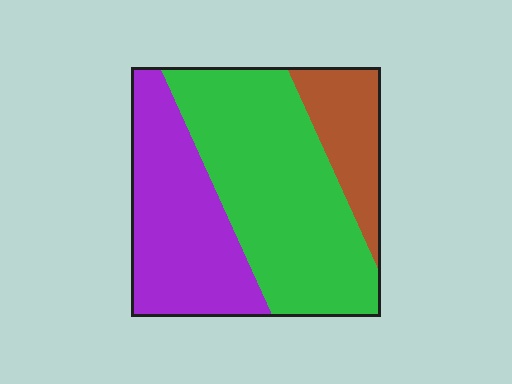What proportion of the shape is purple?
Purple takes up about one third (1/3) of the shape.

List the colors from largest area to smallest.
From largest to smallest: green, purple, brown.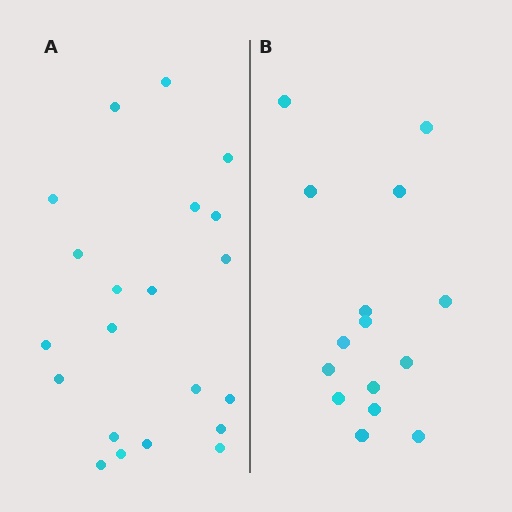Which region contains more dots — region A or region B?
Region A (the left region) has more dots.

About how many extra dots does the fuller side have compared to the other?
Region A has about 6 more dots than region B.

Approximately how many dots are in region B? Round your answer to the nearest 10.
About 20 dots. (The exact count is 15, which rounds to 20.)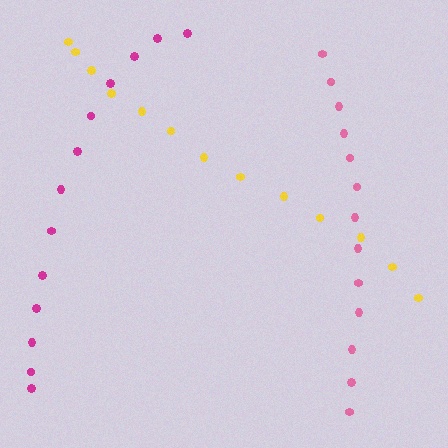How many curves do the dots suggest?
There are 3 distinct paths.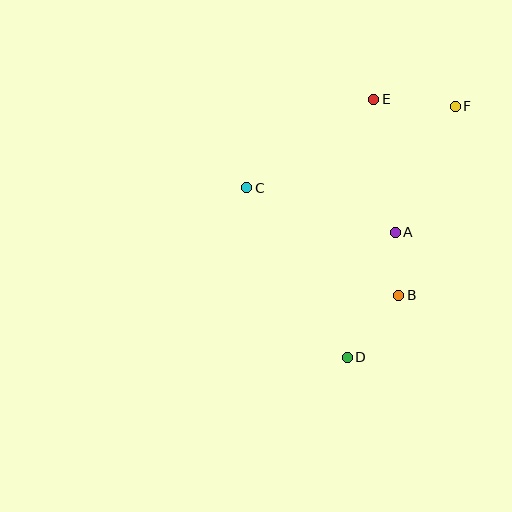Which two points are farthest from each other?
Points D and F are farthest from each other.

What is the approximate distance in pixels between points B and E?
The distance between B and E is approximately 198 pixels.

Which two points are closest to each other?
Points A and B are closest to each other.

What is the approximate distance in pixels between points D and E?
The distance between D and E is approximately 260 pixels.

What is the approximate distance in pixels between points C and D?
The distance between C and D is approximately 197 pixels.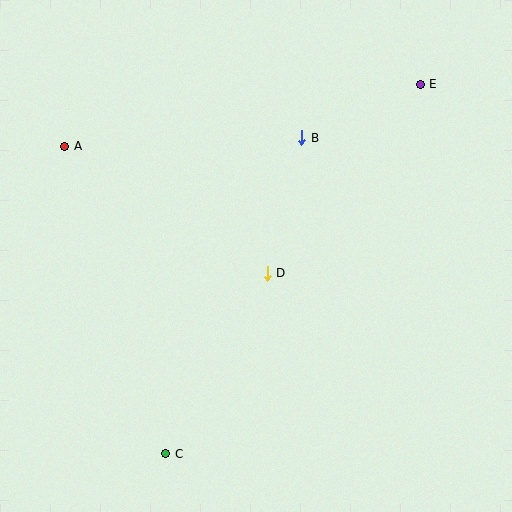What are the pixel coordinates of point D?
Point D is at (267, 273).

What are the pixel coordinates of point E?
Point E is at (420, 84).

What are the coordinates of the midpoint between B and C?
The midpoint between B and C is at (234, 296).